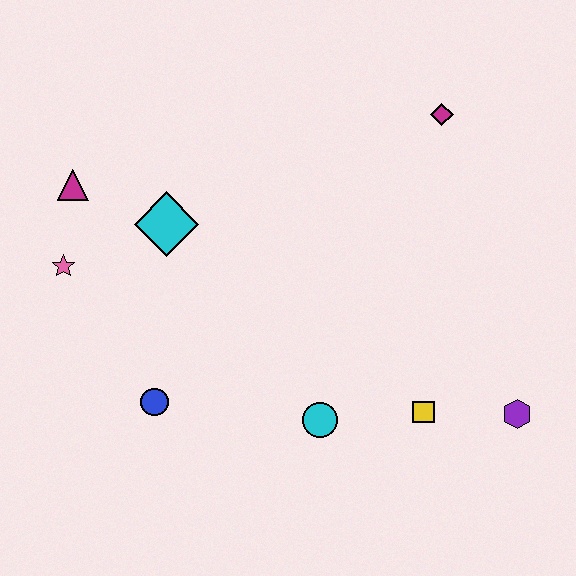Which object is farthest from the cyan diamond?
The purple hexagon is farthest from the cyan diamond.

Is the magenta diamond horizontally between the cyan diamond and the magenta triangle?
No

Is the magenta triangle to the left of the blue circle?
Yes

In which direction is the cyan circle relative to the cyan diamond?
The cyan circle is below the cyan diamond.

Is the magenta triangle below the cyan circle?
No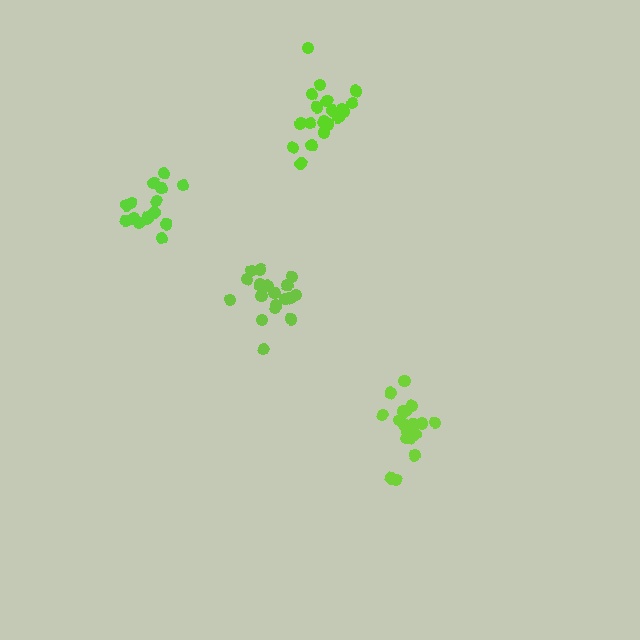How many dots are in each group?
Group 1: 15 dots, Group 2: 19 dots, Group 3: 18 dots, Group 4: 19 dots (71 total).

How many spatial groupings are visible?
There are 4 spatial groupings.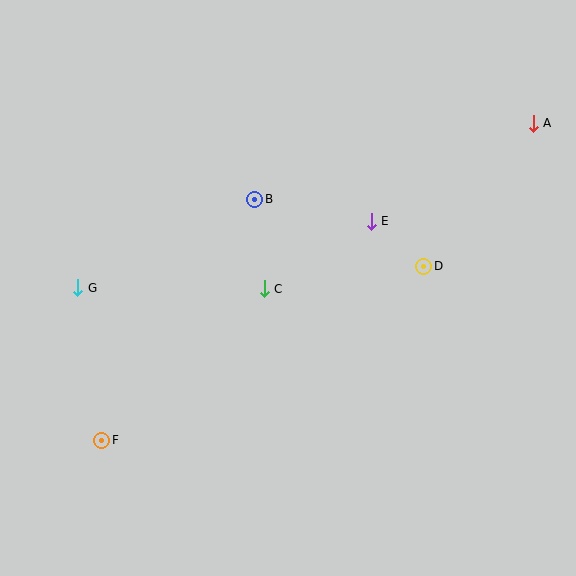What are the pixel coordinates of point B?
Point B is at (255, 199).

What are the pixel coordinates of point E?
Point E is at (371, 221).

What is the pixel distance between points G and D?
The distance between G and D is 347 pixels.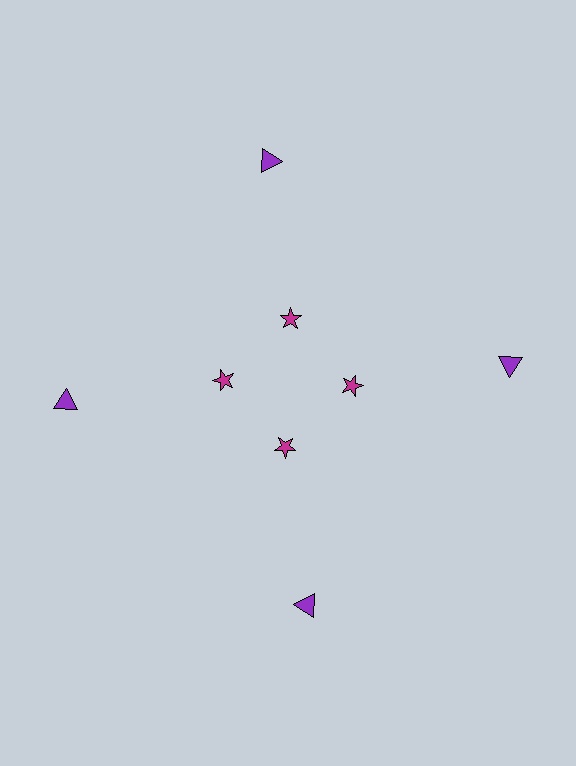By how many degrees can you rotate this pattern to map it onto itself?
The pattern maps onto itself every 90 degrees of rotation.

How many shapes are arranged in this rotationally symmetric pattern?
There are 8 shapes, arranged in 4 groups of 2.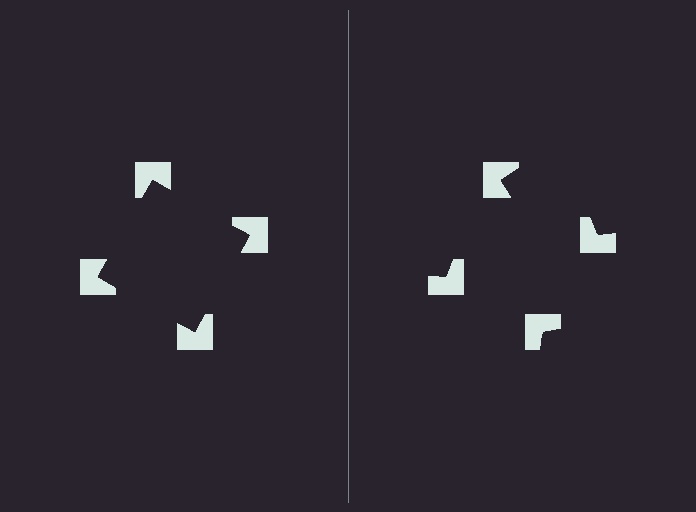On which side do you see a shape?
An illusory square appears on the left side. On the right side the wedge cuts are rotated, so no coherent shape forms.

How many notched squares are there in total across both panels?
8 — 4 on each side.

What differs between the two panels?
The notched squares are positioned identically on both sides; only the wedge orientations differ. On the left they align to a square; on the right they are misaligned.